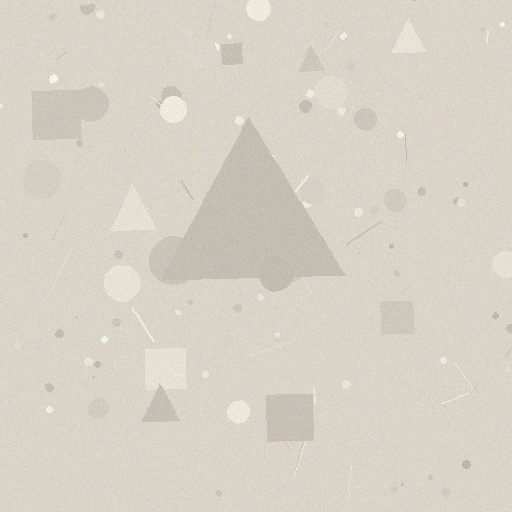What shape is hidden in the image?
A triangle is hidden in the image.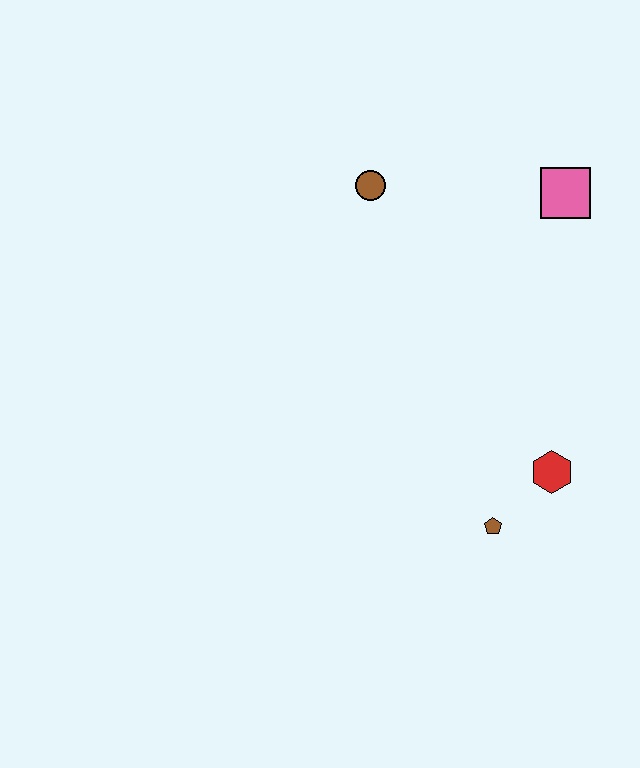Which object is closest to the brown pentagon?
The red hexagon is closest to the brown pentagon.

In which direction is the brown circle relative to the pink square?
The brown circle is to the left of the pink square.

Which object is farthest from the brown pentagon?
The brown circle is farthest from the brown pentagon.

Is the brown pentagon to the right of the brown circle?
Yes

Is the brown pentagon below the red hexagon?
Yes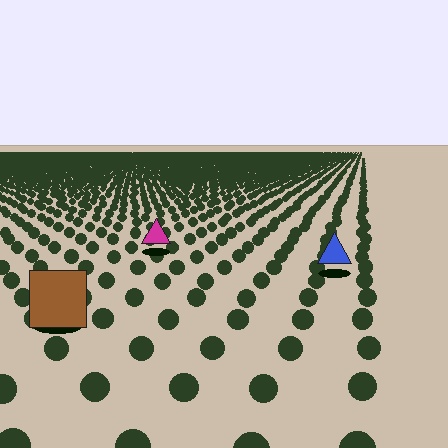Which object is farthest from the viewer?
The magenta triangle is farthest from the viewer. It appears smaller and the ground texture around it is denser.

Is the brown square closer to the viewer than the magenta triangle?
Yes. The brown square is closer — you can tell from the texture gradient: the ground texture is coarser near it.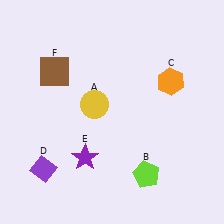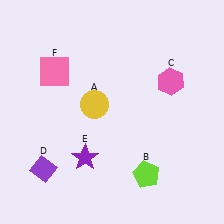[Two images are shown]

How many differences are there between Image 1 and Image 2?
There are 2 differences between the two images.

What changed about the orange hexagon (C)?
In Image 1, C is orange. In Image 2, it changed to pink.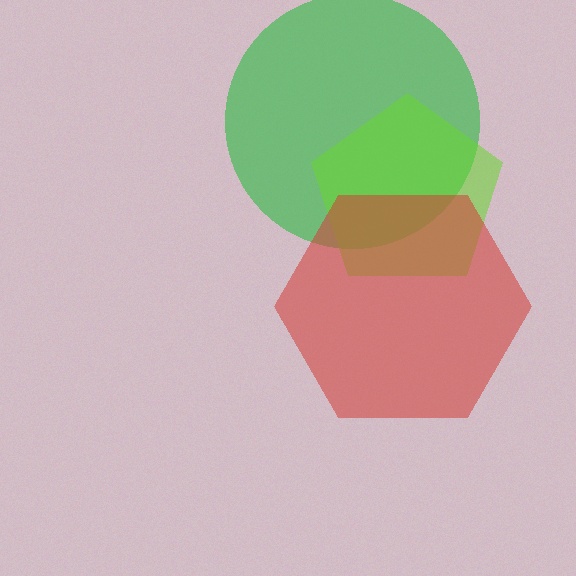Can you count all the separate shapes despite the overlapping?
Yes, there are 3 separate shapes.